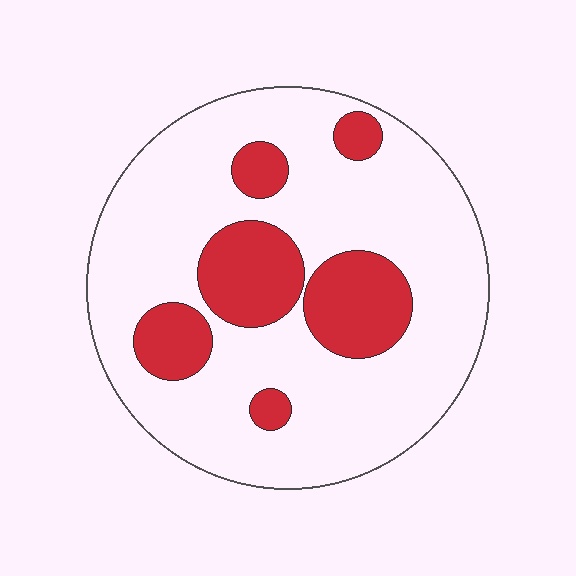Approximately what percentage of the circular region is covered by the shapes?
Approximately 25%.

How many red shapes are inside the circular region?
6.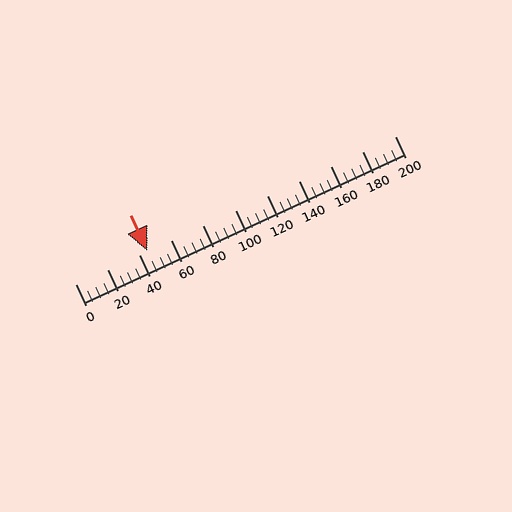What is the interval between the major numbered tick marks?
The major tick marks are spaced 20 units apart.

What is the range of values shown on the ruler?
The ruler shows values from 0 to 200.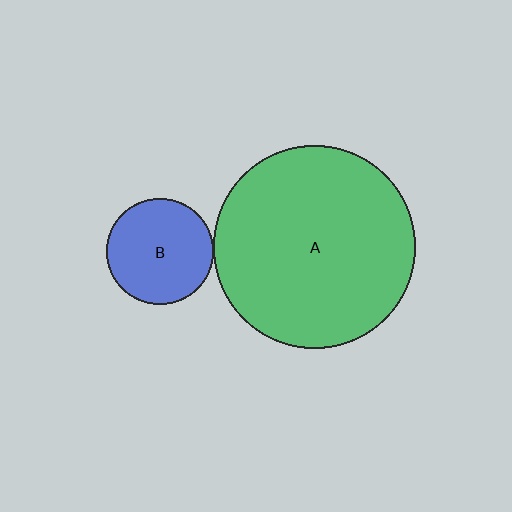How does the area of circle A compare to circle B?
Approximately 3.6 times.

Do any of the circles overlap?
No, none of the circles overlap.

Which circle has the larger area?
Circle A (green).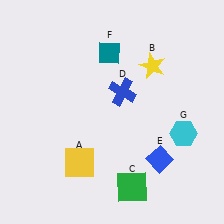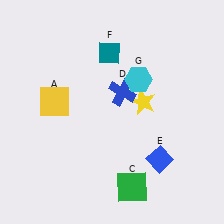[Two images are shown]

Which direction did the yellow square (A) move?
The yellow square (A) moved up.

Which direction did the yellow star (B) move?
The yellow star (B) moved down.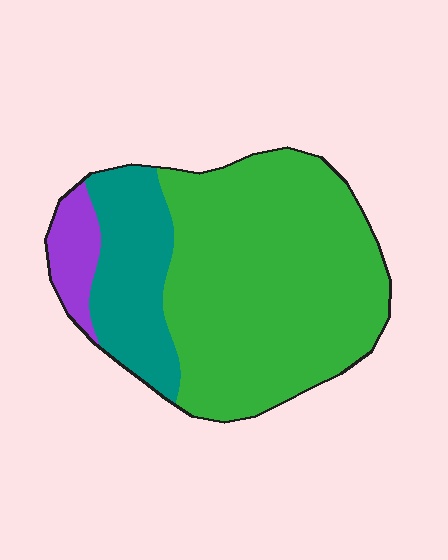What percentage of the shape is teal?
Teal takes up between a sixth and a third of the shape.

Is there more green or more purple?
Green.